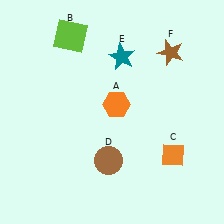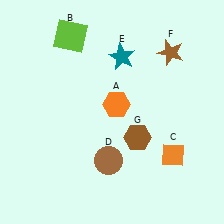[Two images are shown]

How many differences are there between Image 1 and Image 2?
There is 1 difference between the two images.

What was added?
A brown hexagon (G) was added in Image 2.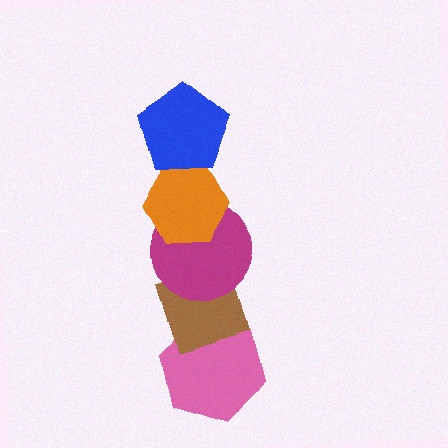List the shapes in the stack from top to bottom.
From top to bottom: the blue pentagon, the orange hexagon, the magenta circle, the brown diamond, the pink hexagon.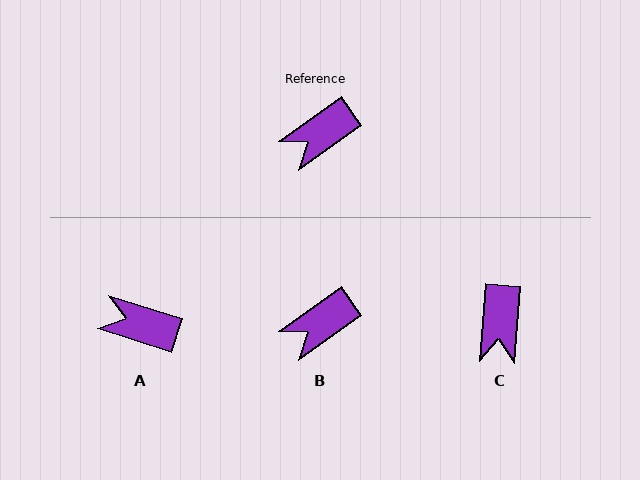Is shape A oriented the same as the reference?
No, it is off by about 53 degrees.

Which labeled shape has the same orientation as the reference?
B.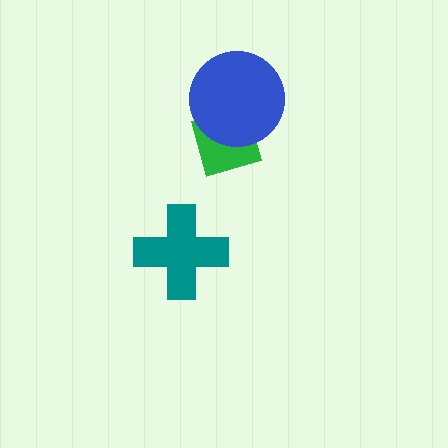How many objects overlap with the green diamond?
1 object overlaps with the green diamond.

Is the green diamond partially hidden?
Yes, it is partially covered by another shape.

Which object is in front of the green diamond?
The blue circle is in front of the green diamond.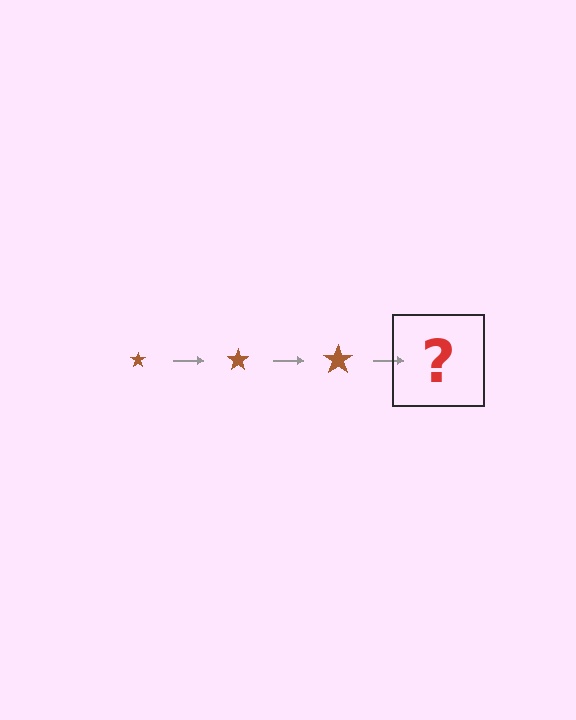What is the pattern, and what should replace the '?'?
The pattern is that the star gets progressively larger each step. The '?' should be a brown star, larger than the previous one.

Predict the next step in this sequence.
The next step is a brown star, larger than the previous one.